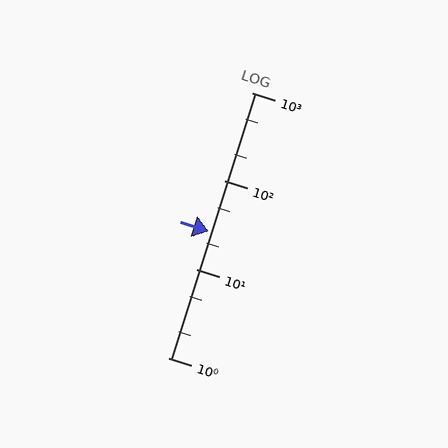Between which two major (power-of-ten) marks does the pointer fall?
The pointer is between 10 and 100.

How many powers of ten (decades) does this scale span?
The scale spans 3 decades, from 1 to 1000.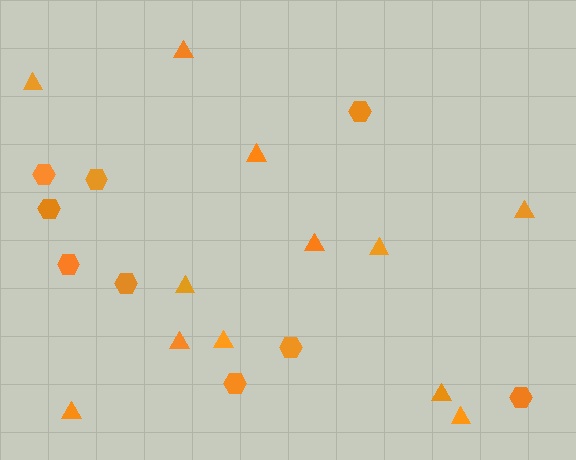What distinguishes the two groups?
There are 2 groups: one group of hexagons (9) and one group of triangles (12).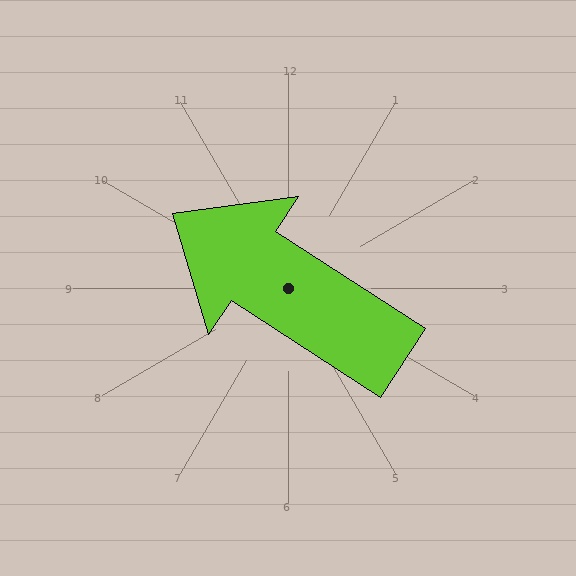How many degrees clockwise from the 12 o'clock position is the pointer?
Approximately 303 degrees.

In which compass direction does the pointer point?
Northwest.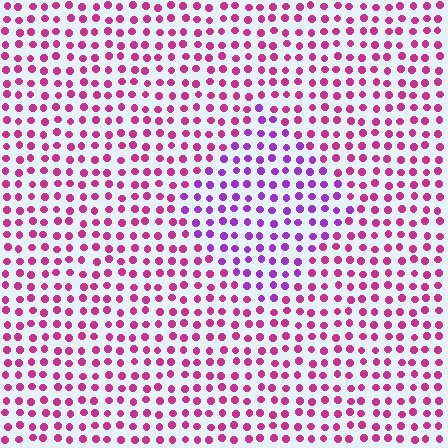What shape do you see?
I see a diamond.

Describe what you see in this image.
The image is filled with small magenta elements in a uniform arrangement. A diamond-shaped region is visible where the elements are tinted to a slightly different hue, forming a subtle color boundary.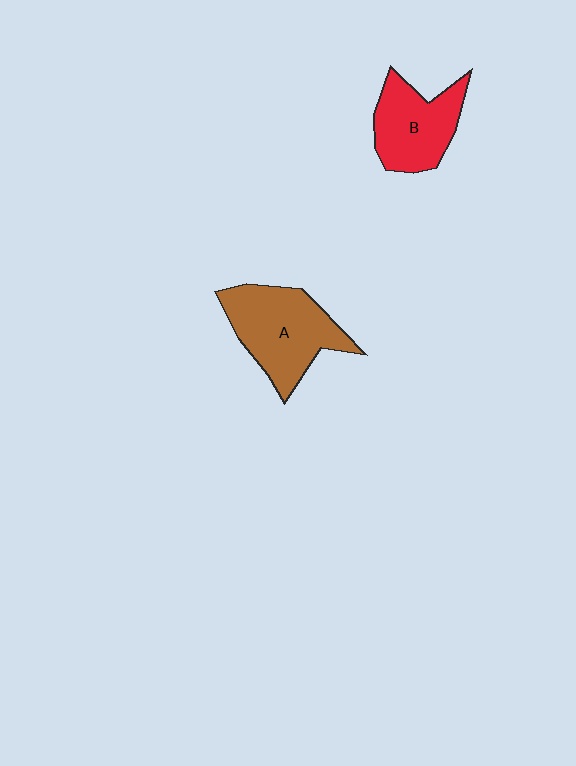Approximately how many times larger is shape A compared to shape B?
Approximately 1.3 times.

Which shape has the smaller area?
Shape B (red).